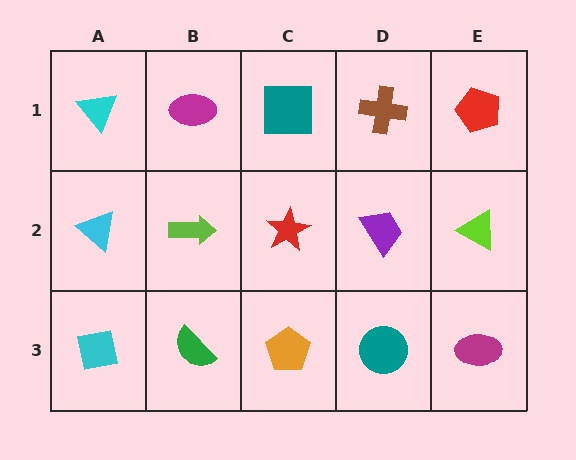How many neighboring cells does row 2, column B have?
4.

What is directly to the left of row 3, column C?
A green semicircle.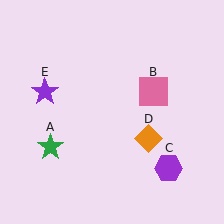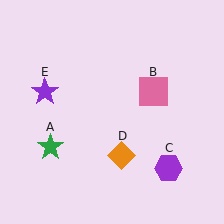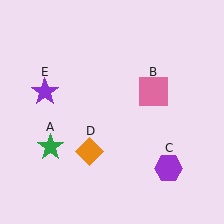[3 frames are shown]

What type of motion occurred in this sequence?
The orange diamond (object D) rotated clockwise around the center of the scene.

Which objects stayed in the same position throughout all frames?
Green star (object A) and pink square (object B) and purple hexagon (object C) and purple star (object E) remained stationary.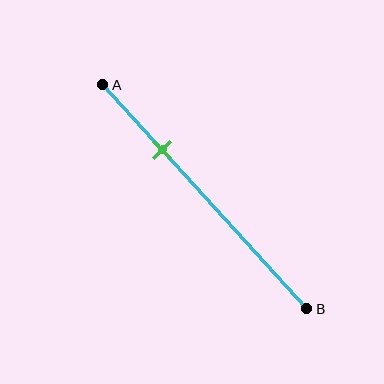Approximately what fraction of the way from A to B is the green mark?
The green mark is approximately 30% of the way from A to B.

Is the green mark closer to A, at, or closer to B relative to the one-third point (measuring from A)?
The green mark is closer to point A than the one-third point of segment AB.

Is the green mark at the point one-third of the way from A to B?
No, the mark is at about 30% from A, not at the 33% one-third point.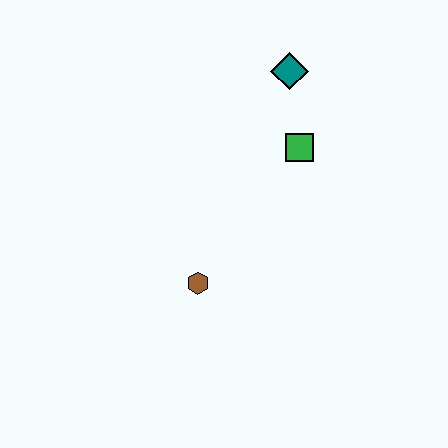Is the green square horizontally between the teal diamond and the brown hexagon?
No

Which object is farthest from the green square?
The brown hexagon is farthest from the green square.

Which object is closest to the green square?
The teal diamond is closest to the green square.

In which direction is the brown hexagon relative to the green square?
The brown hexagon is below the green square.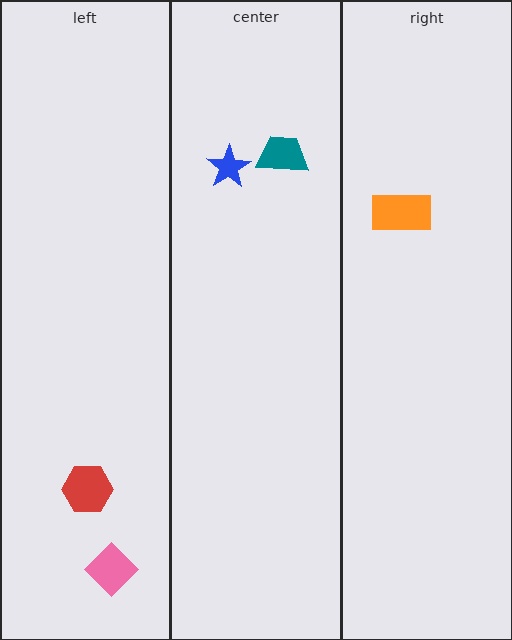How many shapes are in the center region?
2.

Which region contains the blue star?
The center region.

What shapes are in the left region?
The pink diamond, the red hexagon.